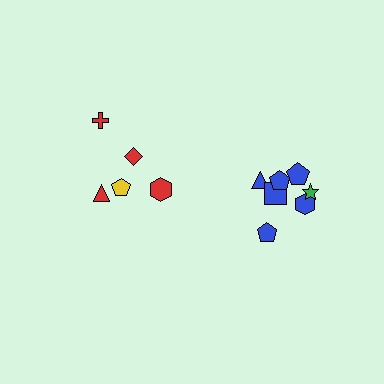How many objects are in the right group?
There are 7 objects.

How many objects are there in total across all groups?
There are 12 objects.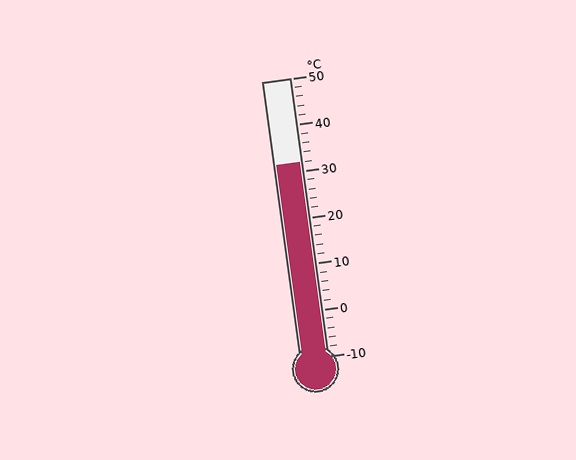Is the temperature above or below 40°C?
The temperature is below 40°C.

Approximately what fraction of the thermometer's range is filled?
The thermometer is filled to approximately 70% of its range.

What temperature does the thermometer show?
The thermometer shows approximately 32°C.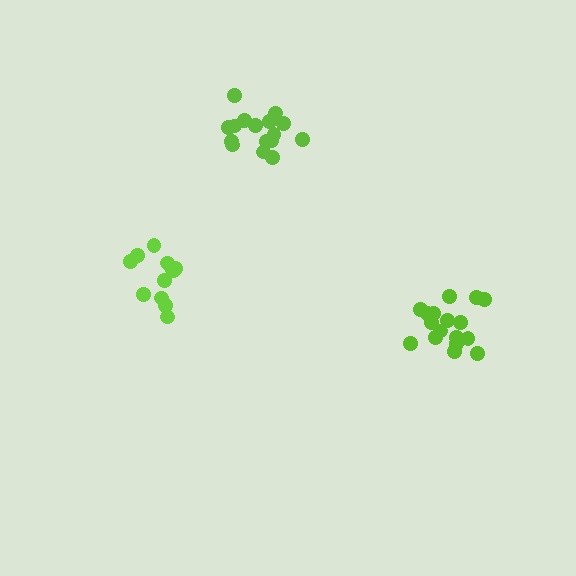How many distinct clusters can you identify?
There are 3 distinct clusters.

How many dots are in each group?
Group 1: 17 dots, Group 2: 12 dots, Group 3: 16 dots (45 total).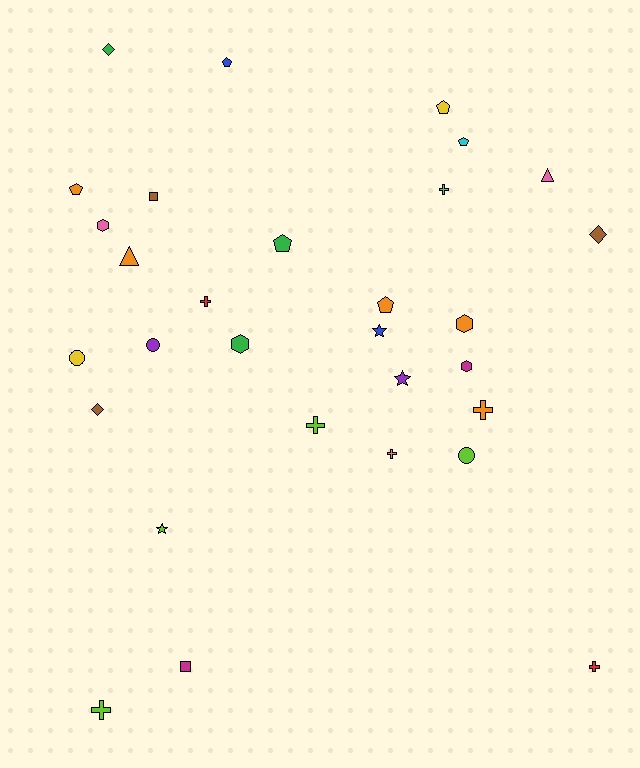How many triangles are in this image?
There are 2 triangles.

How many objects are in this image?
There are 30 objects.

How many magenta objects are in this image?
There are 2 magenta objects.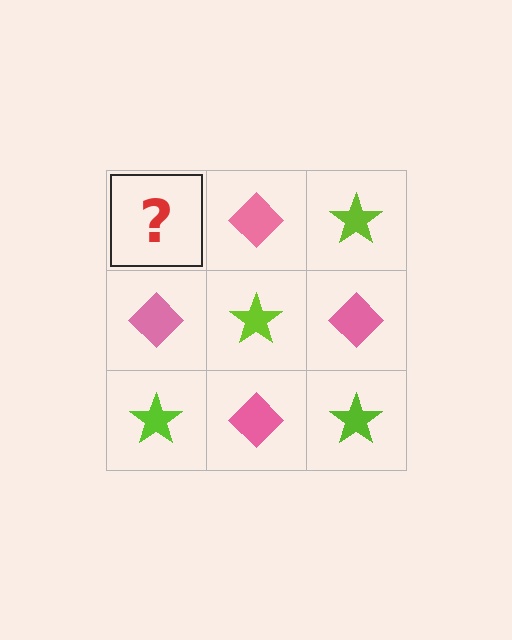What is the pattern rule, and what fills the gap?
The rule is that it alternates lime star and pink diamond in a checkerboard pattern. The gap should be filled with a lime star.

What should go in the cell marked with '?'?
The missing cell should contain a lime star.